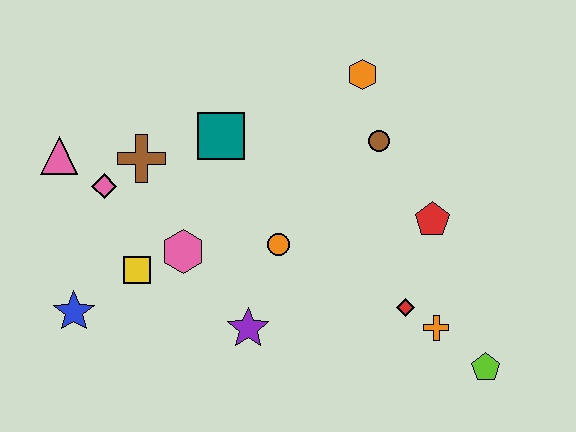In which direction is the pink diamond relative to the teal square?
The pink diamond is to the left of the teal square.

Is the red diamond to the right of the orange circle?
Yes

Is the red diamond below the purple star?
No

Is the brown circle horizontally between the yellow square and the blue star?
No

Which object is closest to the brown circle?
The orange hexagon is closest to the brown circle.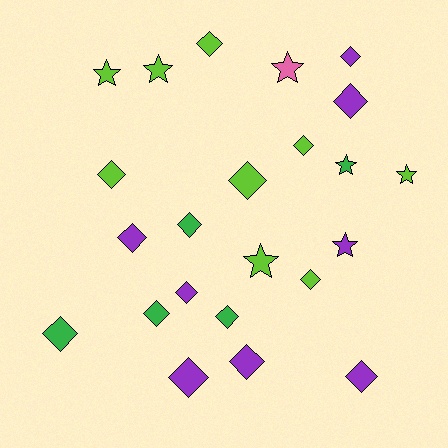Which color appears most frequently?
Lime, with 9 objects.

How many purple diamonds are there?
There are 7 purple diamonds.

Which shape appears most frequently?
Diamond, with 16 objects.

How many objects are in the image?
There are 23 objects.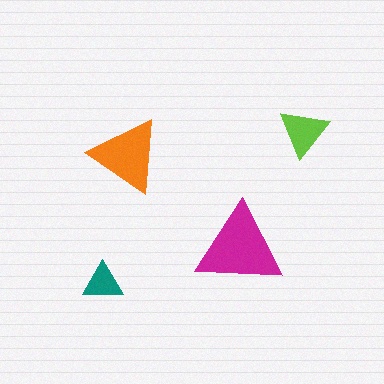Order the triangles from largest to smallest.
the magenta one, the orange one, the lime one, the teal one.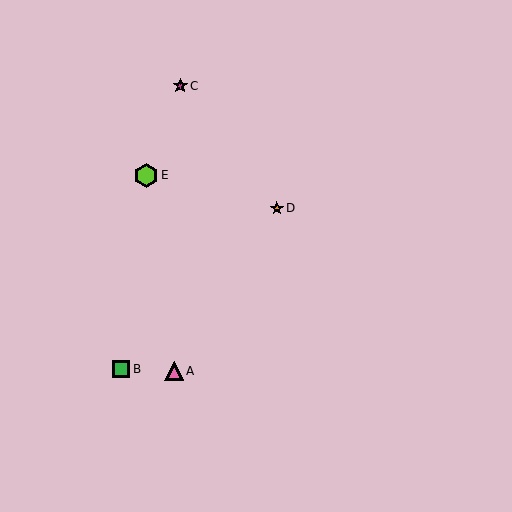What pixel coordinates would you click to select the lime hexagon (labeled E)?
Click at (146, 175) to select the lime hexagon E.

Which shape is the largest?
The lime hexagon (labeled E) is the largest.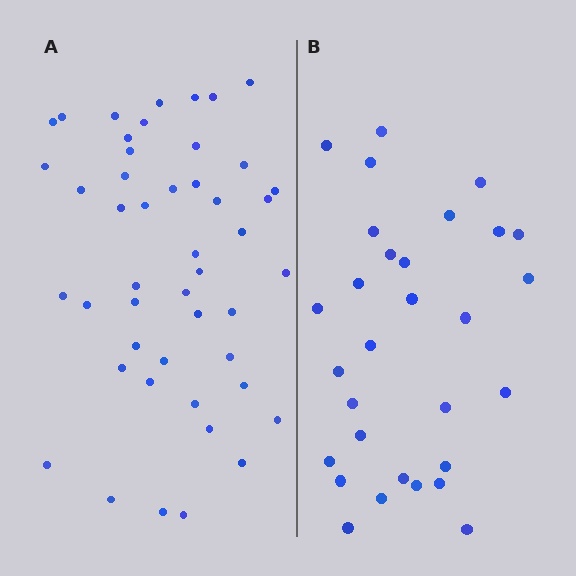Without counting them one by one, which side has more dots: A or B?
Region A (the left region) has more dots.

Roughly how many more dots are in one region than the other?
Region A has approximately 15 more dots than region B.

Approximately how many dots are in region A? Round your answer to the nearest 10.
About 50 dots. (The exact count is 47, which rounds to 50.)